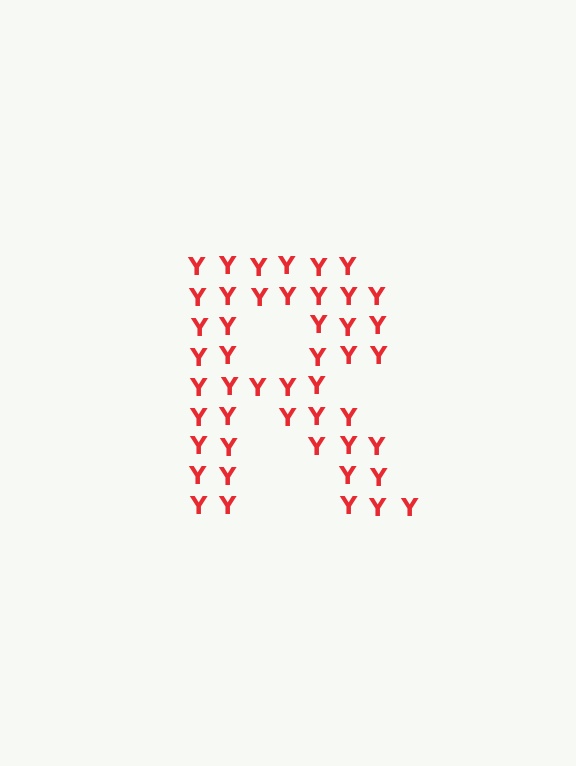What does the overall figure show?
The overall figure shows the letter R.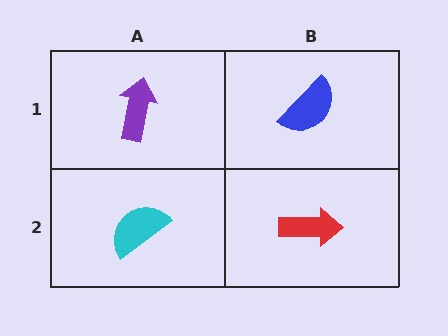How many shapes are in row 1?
2 shapes.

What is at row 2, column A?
A cyan semicircle.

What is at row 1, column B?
A blue semicircle.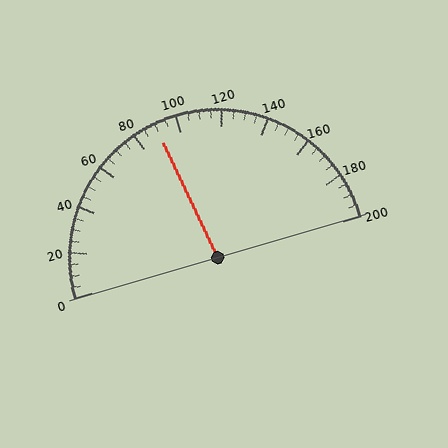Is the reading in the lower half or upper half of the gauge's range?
The reading is in the lower half of the range (0 to 200).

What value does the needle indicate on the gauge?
The needle indicates approximately 90.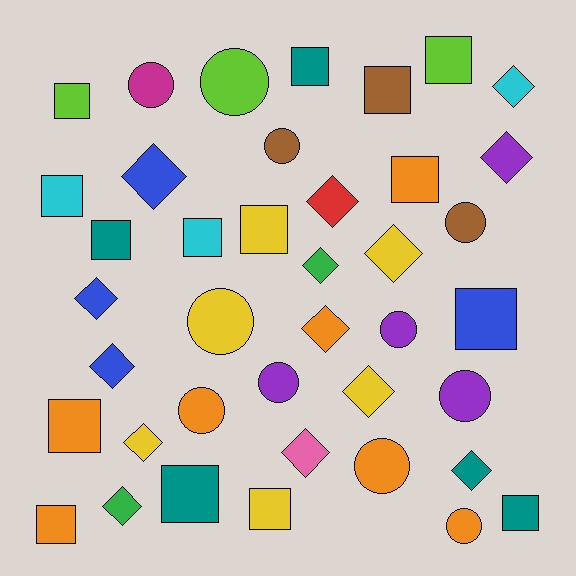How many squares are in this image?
There are 15 squares.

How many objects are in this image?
There are 40 objects.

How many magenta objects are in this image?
There is 1 magenta object.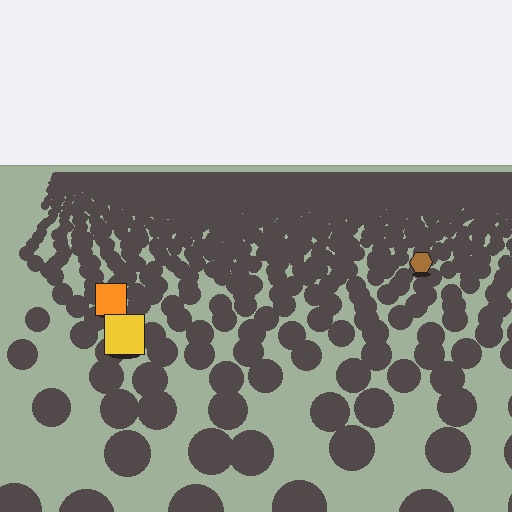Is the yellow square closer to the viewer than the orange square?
Yes. The yellow square is closer — you can tell from the texture gradient: the ground texture is coarser near it.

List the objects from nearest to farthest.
From nearest to farthest: the yellow square, the orange square, the brown hexagon.